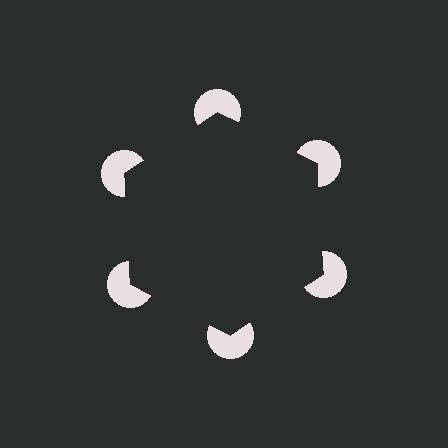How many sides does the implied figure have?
6 sides.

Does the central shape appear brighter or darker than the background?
It typically appears slightly darker than the background, even though no actual brightness change is drawn.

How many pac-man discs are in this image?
There are 6 — one at each vertex of the illusory hexagon.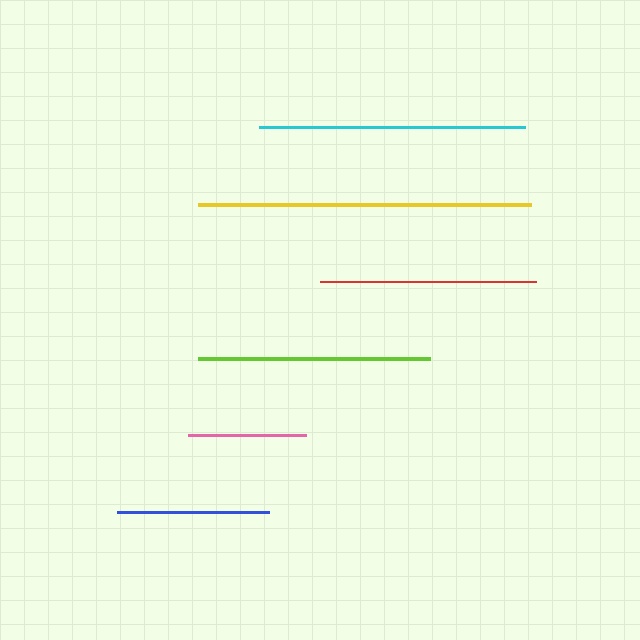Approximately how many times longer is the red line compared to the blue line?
The red line is approximately 1.4 times the length of the blue line.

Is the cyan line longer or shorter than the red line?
The cyan line is longer than the red line.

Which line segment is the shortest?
The pink line is the shortest at approximately 118 pixels.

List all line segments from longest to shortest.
From longest to shortest: yellow, cyan, lime, red, blue, pink.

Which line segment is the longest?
The yellow line is the longest at approximately 333 pixels.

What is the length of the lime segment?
The lime segment is approximately 232 pixels long.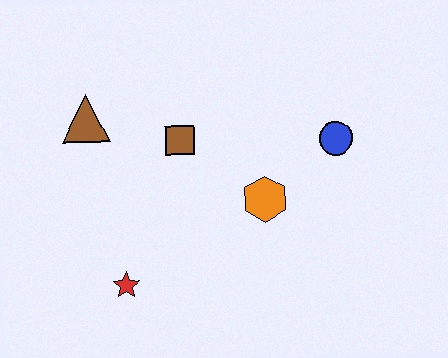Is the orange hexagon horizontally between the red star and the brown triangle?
No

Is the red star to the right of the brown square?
No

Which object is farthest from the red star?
The blue circle is farthest from the red star.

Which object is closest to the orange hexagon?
The blue circle is closest to the orange hexagon.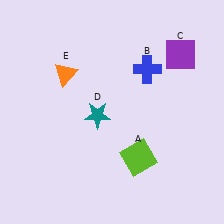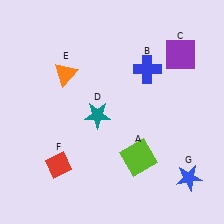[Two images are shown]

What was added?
A red diamond (F), a blue star (G) were added in Image 2.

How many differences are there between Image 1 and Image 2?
There are 2 differences between the two images.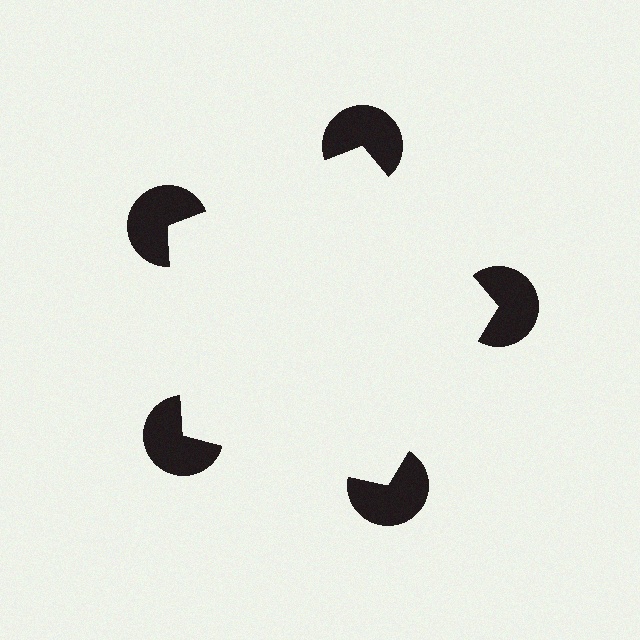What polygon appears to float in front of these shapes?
An illusory pentagon — its edges are inferred from the aligned wedge cuts in the pac-man discs, not physically drawn.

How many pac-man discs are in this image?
There are 5 — one at each vertex of the illusory pentagon.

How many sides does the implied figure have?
5 sides.